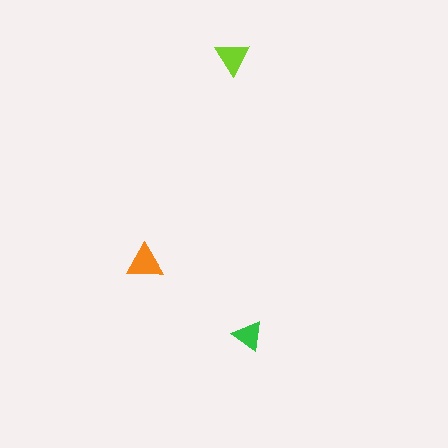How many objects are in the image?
There are 3 objects in the image.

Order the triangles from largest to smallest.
the orange one, the lime one, the green one.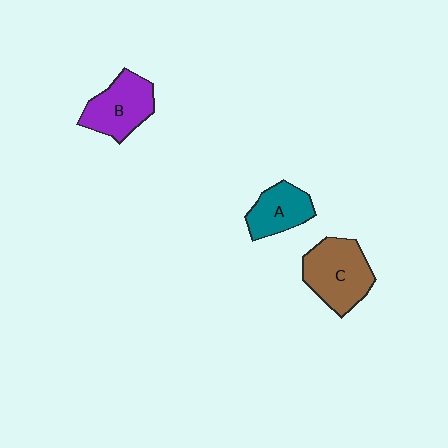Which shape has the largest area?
Shape C (brown).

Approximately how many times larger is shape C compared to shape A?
Approximately 1.5 times.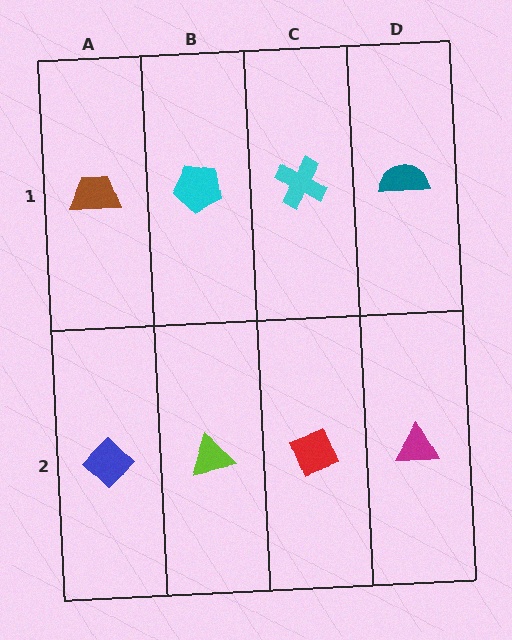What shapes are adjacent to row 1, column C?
A red diamond (row 2, column C), a cyan pentagon (row 1, column B), a teal semicircle (row 1, column D).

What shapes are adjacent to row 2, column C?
A cyan cross (row 1, column C), a lime triangle (row 2, column B), a magenta triangle (row 2, column D).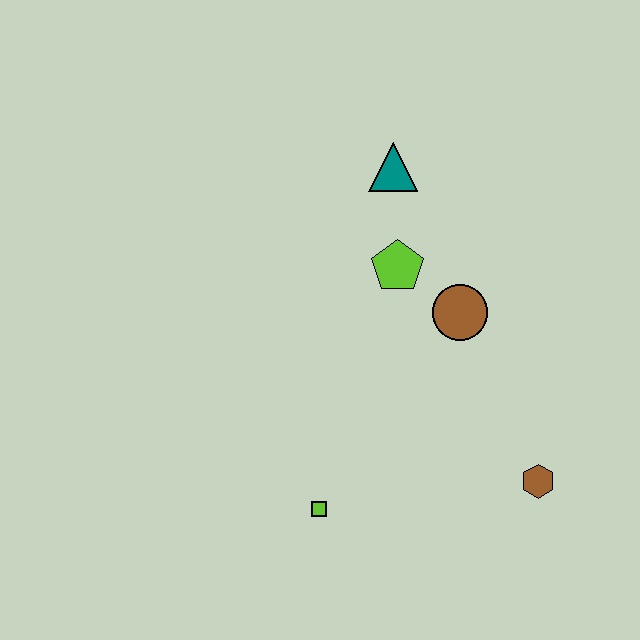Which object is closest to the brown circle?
The lime pentagon is closest to the brown circle.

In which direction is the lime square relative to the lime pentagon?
The lime square is below the lime pentagon.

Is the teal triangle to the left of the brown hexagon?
Yes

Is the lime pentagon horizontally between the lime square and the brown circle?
Yes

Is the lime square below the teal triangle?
Yes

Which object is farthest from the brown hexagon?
The teal triangle is farthest from the brown hexagon.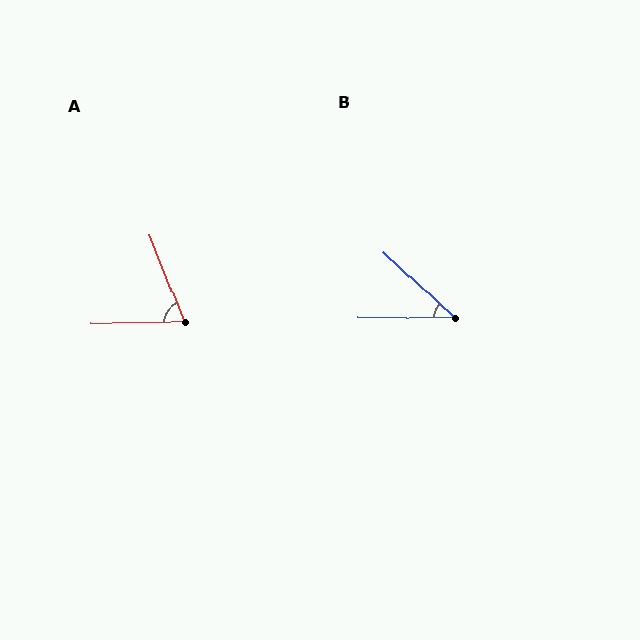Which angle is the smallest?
B, at approximately 43 degrees.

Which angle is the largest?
A, at approximately 68 degrees.